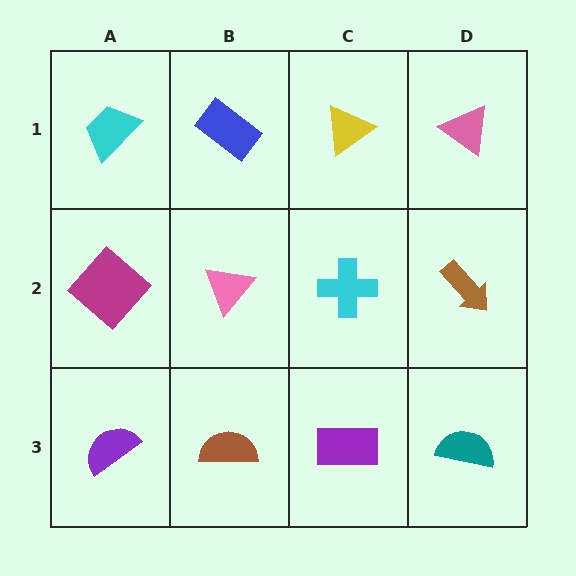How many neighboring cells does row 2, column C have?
4.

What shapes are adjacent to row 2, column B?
A blue rectangle (row 1, column B), a brown semicircle (row 3, column B), a magenta diamond (row 2, column A), a cyan cross (row 2, column C).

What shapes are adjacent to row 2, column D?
A pink triangle (row 1, column D), a teal semicircle (row 3, column D), a cyan cross (row 2, column C).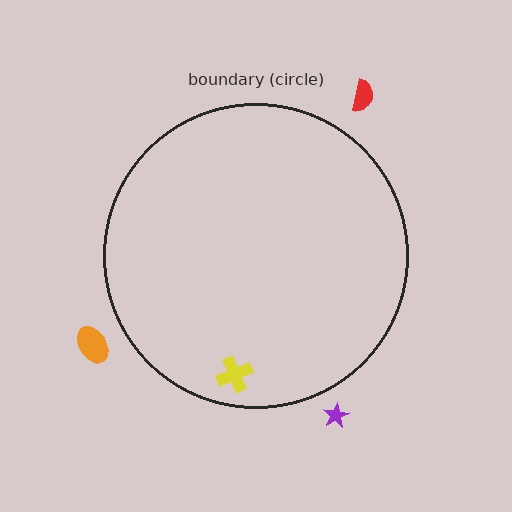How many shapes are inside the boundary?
1 inside, 3 outside.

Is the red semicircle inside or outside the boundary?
Outside.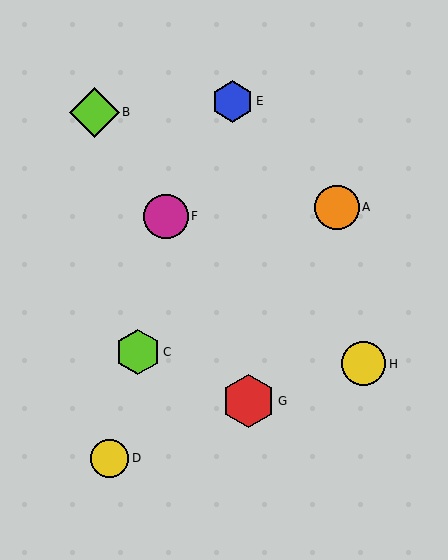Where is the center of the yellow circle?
The center of the yellow circle is at (364, 364).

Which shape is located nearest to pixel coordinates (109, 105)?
The lime diamond (labeled B) at (94, 112) is nearest to that location.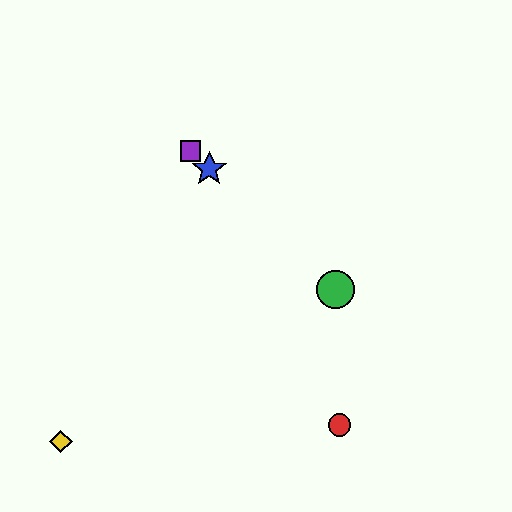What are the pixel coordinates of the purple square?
The purple square is at (191, 151).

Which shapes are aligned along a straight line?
The blue star, the green circle, the purple square are aligned along a straight line.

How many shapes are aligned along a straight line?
3 shapes (the blue star, the green circle, the purple square) are aligned along a straight line.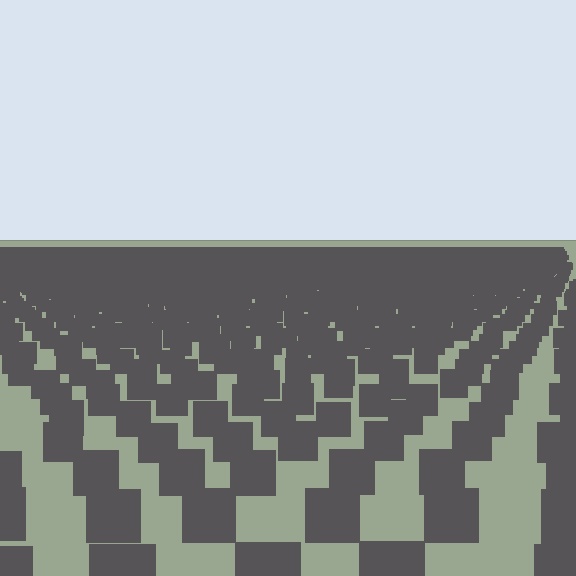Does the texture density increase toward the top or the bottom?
Density increases toward the top.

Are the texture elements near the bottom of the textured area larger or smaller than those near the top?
Larger. Near the bottom, elements are closer to the viewer and appear at a bigger on-screen size.